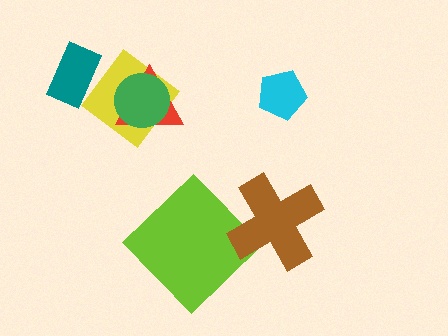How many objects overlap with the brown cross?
1 object overlaps with the brown cross.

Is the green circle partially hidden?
No, no other shape covers it.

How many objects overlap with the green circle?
2 objects overlap with the green circle.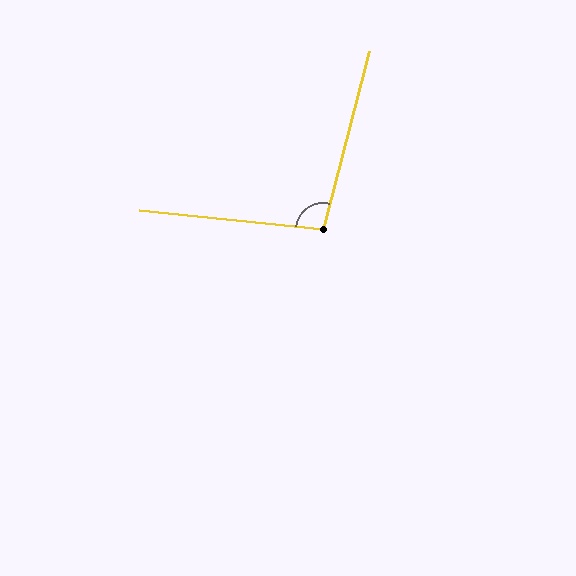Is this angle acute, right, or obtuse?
It is obtuse.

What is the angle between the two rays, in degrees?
Approximately 99 degrees.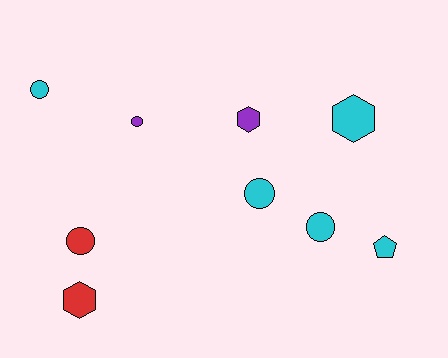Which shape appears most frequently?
Circle, with 5 objects.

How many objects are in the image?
There are 9 objects.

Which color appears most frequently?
Cyan, with 5 objects.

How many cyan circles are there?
There are 3 cyan circles.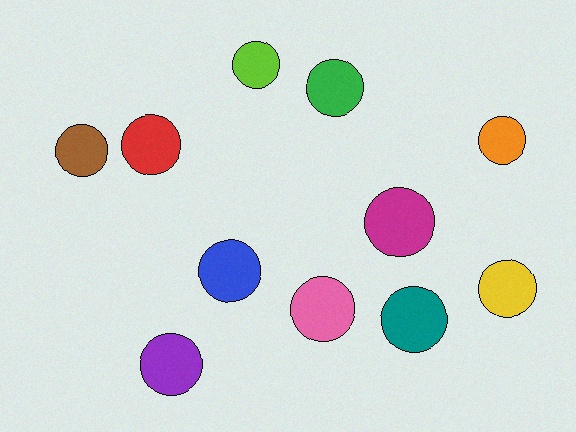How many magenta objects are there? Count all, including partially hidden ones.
There is 1 magenta object.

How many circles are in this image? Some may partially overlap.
There are 11 circles.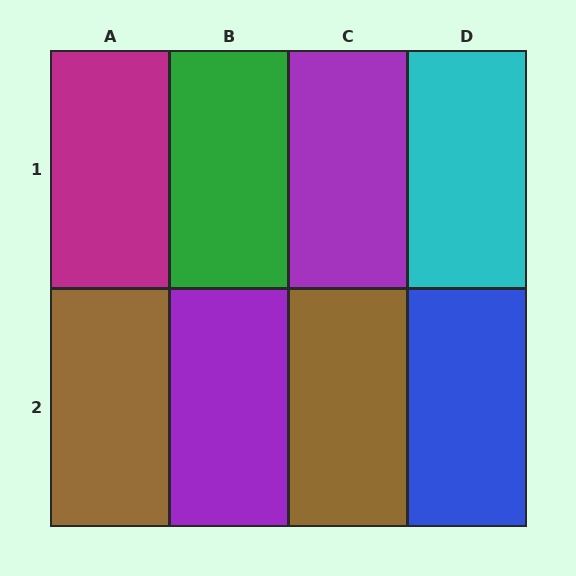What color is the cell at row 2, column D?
Blue.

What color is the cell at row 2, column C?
Brown.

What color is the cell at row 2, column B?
Purple.